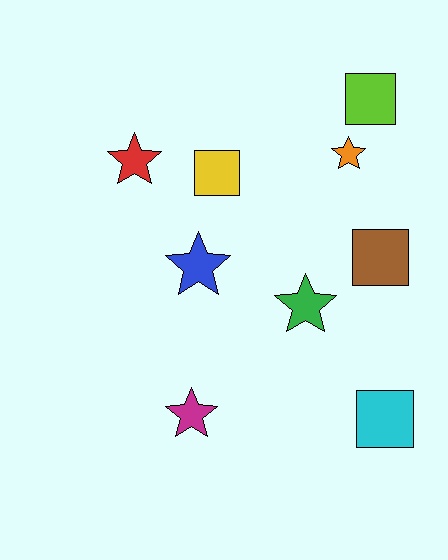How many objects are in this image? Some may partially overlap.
There are 9 objects.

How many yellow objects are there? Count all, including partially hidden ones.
There is 1 yellow object.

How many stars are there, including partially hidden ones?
There are 5 stars.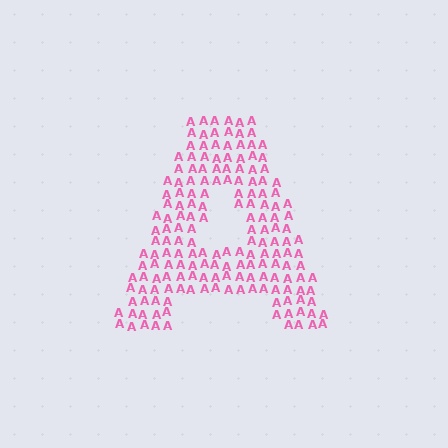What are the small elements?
The small elements are letter A's.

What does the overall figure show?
The overall figure shows the letter A.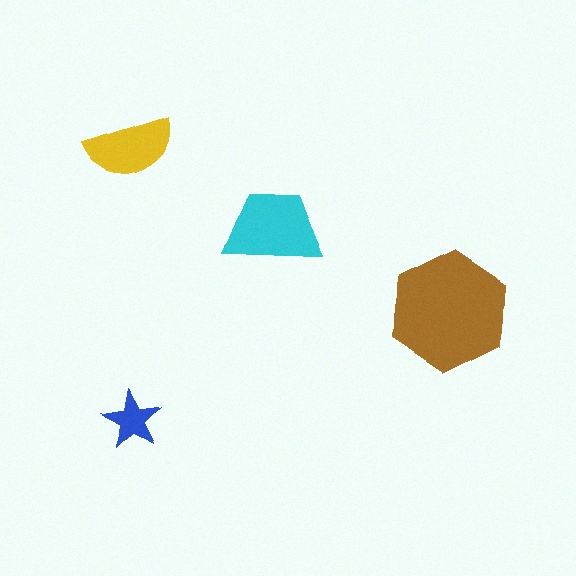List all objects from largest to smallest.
The brown hexagon, the cyan trapezoid, the yellow semicircle, the blue star.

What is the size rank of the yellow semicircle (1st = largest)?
3rd.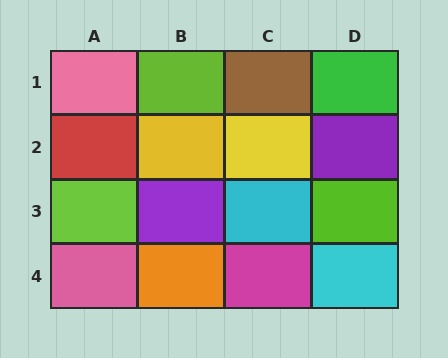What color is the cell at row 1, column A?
Pink.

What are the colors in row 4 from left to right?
Pink, orange, magenta, cyan.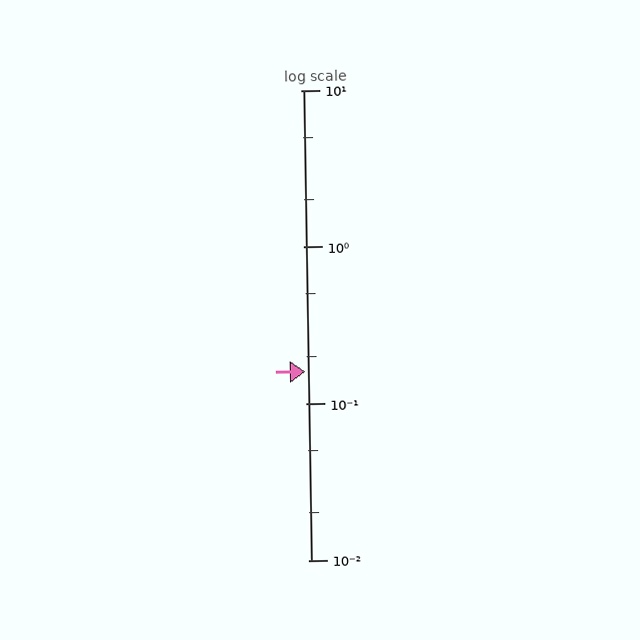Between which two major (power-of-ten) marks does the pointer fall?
The pointer is between 0.1 and 1.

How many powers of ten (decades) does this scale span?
The scale spans 3 decades, from 0.01 to 10.